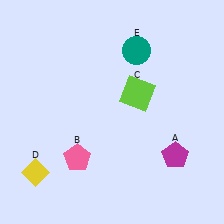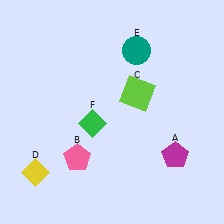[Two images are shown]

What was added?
A green diamond (F) was added in Image 2.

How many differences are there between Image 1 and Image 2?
There is 1 difference between the two images.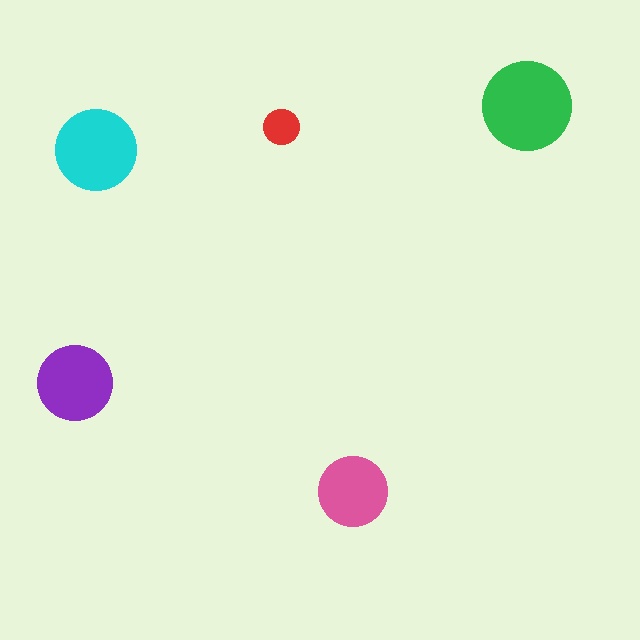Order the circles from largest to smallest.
the green one, the cyan one, the purple one, the pink one, the red one.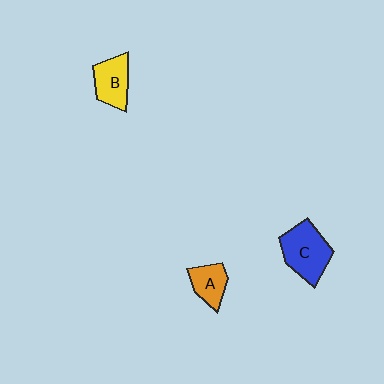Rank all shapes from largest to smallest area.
From largest to smallest: C (blue), B (yellow), A (orange).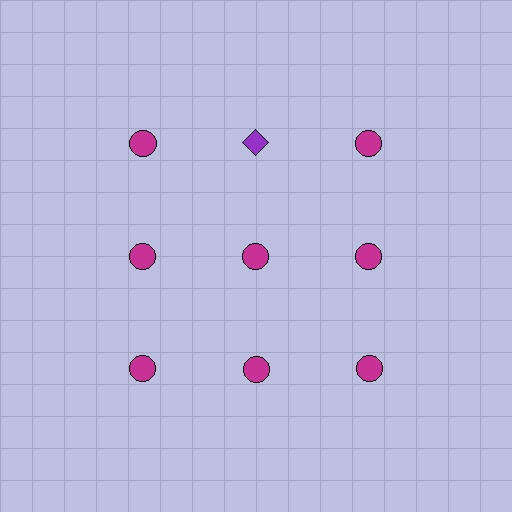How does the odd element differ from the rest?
It differs in both color (purple instead of magenta) and shape (diamond instead of circle).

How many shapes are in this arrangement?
There are 9 shapes arranged in a grid pattern.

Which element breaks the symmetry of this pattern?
The purple diamond in the top row, second from left column breaks the symmetry. All other shapes are magenta circles.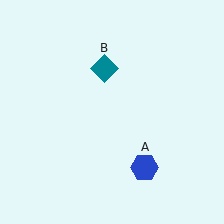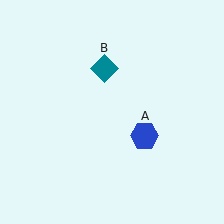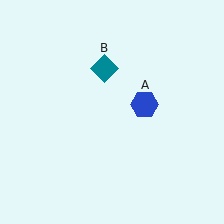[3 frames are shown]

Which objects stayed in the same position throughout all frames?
Teal diamond (object B) remained stationary.